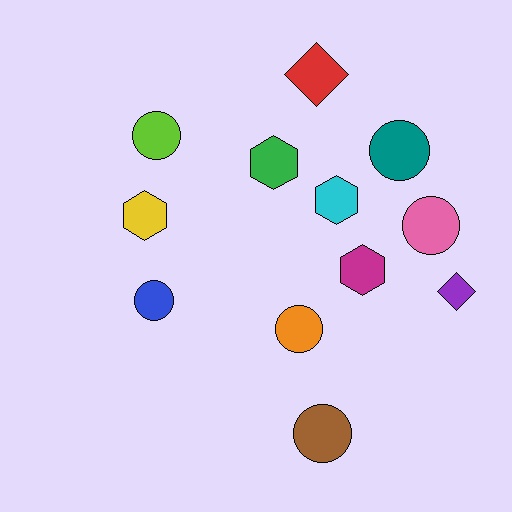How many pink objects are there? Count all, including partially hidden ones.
There is 1 pink object.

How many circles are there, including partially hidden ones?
There are 6 circles.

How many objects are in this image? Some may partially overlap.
There are 12 objects.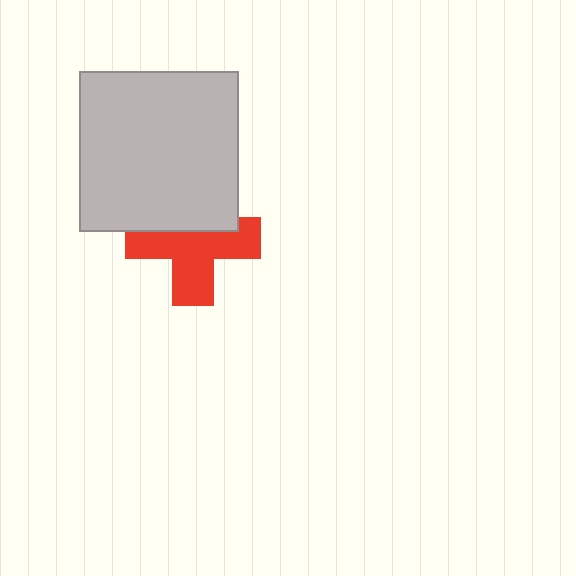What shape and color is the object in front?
The object in front is a light gray square.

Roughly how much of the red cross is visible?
About half of it is visible (roughly 63%).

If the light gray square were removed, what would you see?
You would see the complete red cross.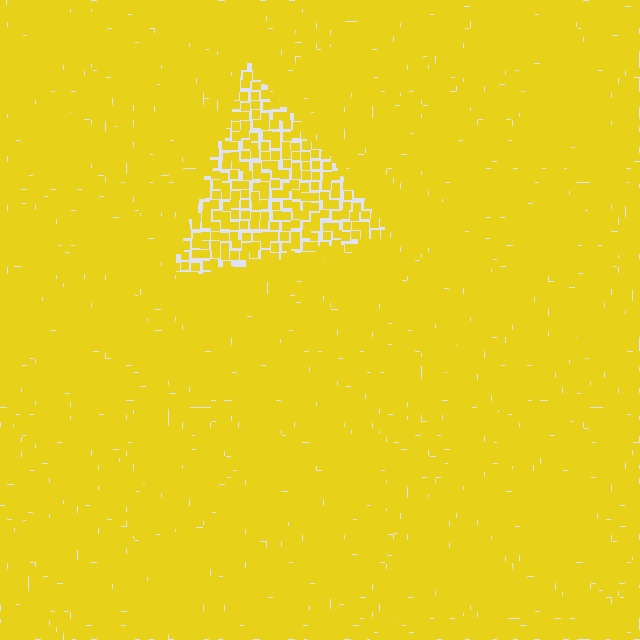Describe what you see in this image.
The image contains small yellow elements arranged at two different densities. A triangle-shaped region is visible where the elements are less densely packed than the surrounding area.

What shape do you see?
I see a triangle.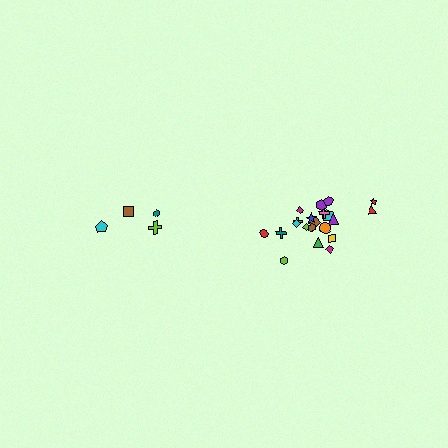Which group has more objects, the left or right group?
The right group.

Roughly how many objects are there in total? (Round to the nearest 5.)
Roughly 25 objects in total.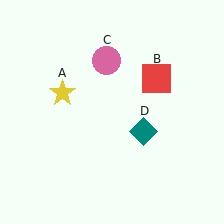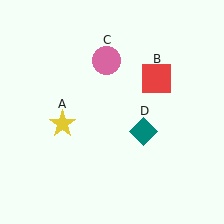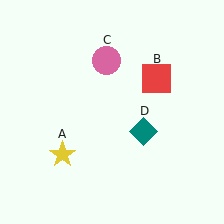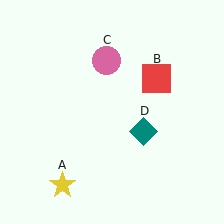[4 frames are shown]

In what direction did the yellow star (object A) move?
The yellow star (object A) moved down.